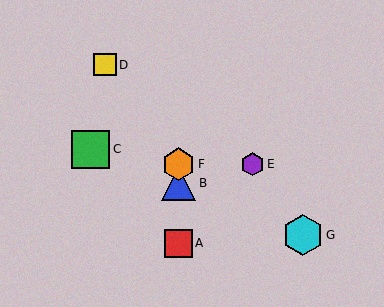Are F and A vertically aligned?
Yes, both are at x≈179.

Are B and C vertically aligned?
No, B is at x≈179 and C is at x≈91.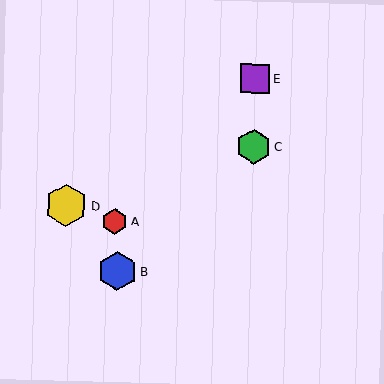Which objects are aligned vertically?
Objects C, E are aligned vertically.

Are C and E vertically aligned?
Yes, both are at x≈253.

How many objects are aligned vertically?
2 objects (C, E) are aligned vertically.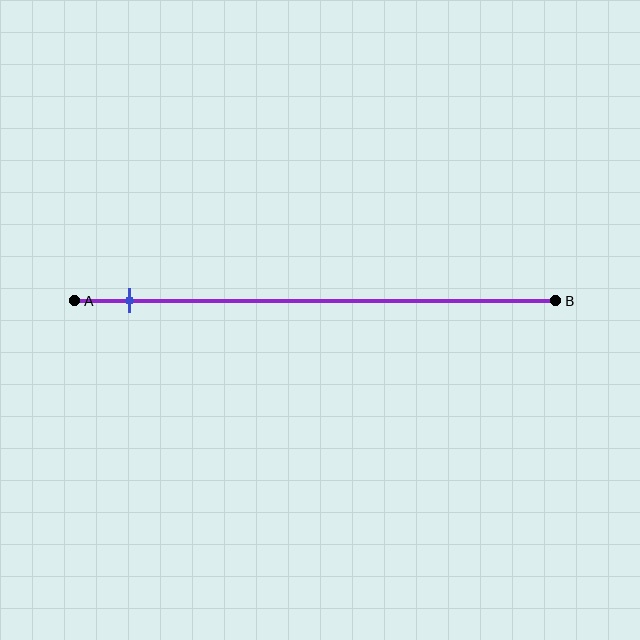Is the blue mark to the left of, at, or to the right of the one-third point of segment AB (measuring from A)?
The blue mark is to the left of the one-third point of segment AB.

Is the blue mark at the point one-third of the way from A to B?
No, the mark is at about 10% from A, not at the 33% one-third point.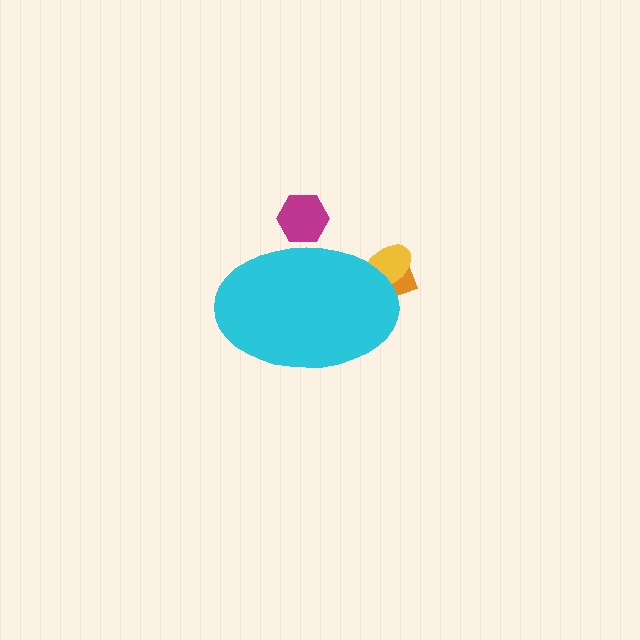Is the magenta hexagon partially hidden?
Yes, the magenta hexagon is partially hidden behind the cyan ellipse.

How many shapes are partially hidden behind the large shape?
3 shapes are partially hidden.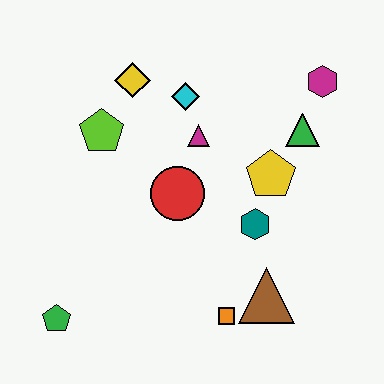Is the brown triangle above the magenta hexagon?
No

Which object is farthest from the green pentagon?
The magenta hexagon is farthest from the green pentagon.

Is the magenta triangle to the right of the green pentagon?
Yes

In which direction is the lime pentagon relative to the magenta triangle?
The lime pentagon is to the left of the magenta triangle.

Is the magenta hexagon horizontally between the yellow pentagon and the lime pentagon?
No